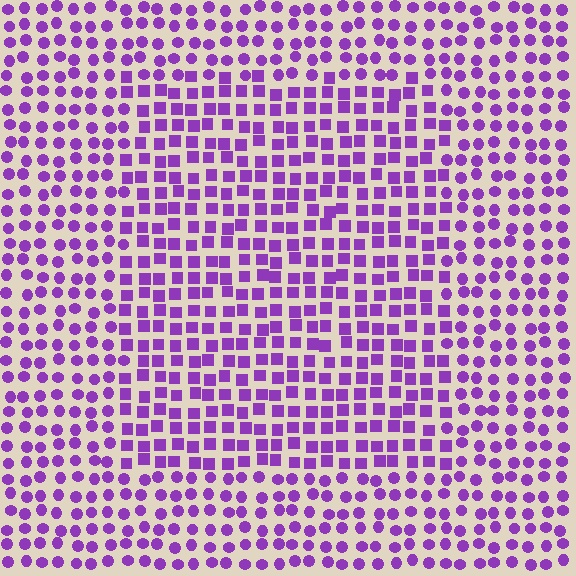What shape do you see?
I see a rectangle.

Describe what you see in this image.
The image is filled with small purple elements arranged in a uniform grid. A rectangle-shaped region contains squares, while the surrounding area contains circles. The boundary is defined purely by the change in element shape.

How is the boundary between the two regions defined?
The boundary is defined by a change in element shape: squares inside vs. circles outside. All elements share the same color and spacing.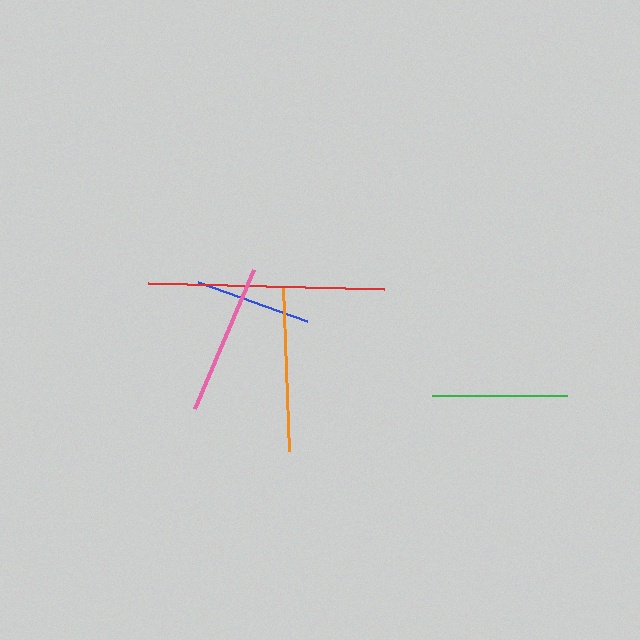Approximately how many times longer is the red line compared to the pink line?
The red line is approximately 1.6 times the length of the pink line.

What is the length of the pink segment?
The pink segment is approximately 152 pixels long.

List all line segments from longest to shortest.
From longest to shortest: red, orange, pink, green, blue.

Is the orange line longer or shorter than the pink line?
The orange line is longer than the pink line.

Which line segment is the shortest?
The blue line is the shortest at approximately 116 pixels.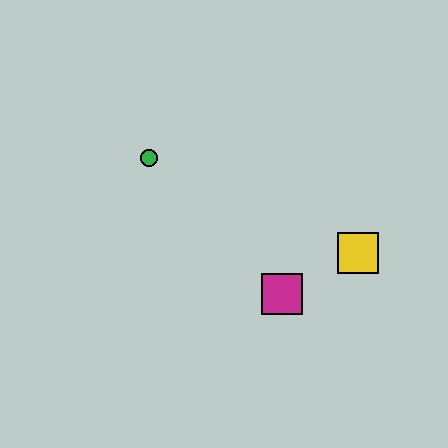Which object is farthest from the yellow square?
The green circle is farthest from the yellow square.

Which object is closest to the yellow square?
The magenta square is closest to the yellow square.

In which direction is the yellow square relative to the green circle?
The yellow square is to the right of the green circle.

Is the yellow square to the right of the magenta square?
Yes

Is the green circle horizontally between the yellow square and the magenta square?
No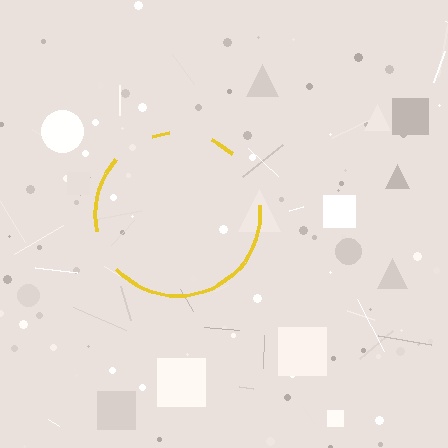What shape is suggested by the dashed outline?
The dashed outline suggests a circle.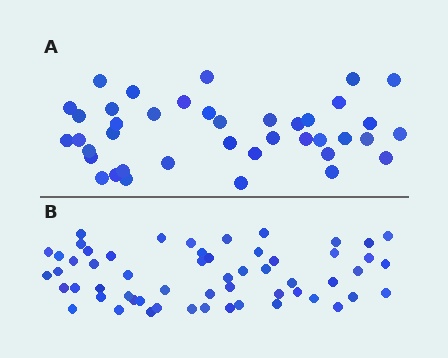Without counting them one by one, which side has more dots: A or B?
Region B (the bottom region) has more dots.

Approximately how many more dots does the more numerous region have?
Region B has approximately 15 more dots than region A.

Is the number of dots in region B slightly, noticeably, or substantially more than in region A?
Region B has noticeably more, but not dramatically so. The ratio is roughly 1.4 to 1.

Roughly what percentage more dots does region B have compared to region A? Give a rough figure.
About 40% more.